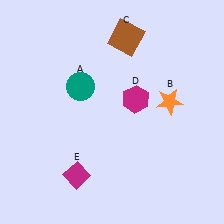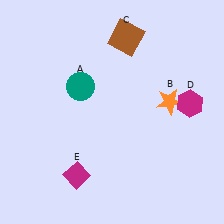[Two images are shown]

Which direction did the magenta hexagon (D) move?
The magenta hexagon (D) moved right.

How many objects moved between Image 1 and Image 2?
1 object moved between the two images.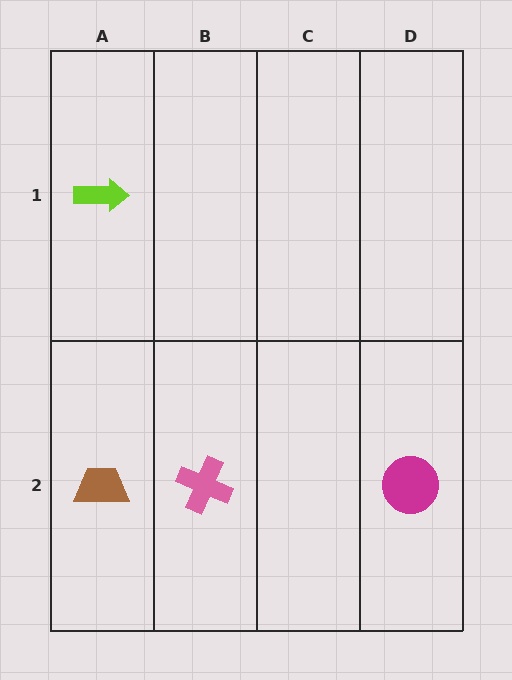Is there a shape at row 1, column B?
No, that cell is empty.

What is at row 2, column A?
A brown trapezoid.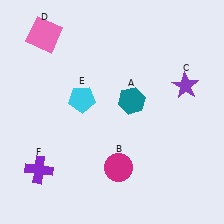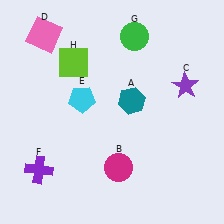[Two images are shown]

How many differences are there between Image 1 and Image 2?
There are 2 differences between the two images.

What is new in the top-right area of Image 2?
A green circle (G) was added in the top-right area of Image 2.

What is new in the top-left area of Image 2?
A lime square (H) was added in the top-left area of Image 2.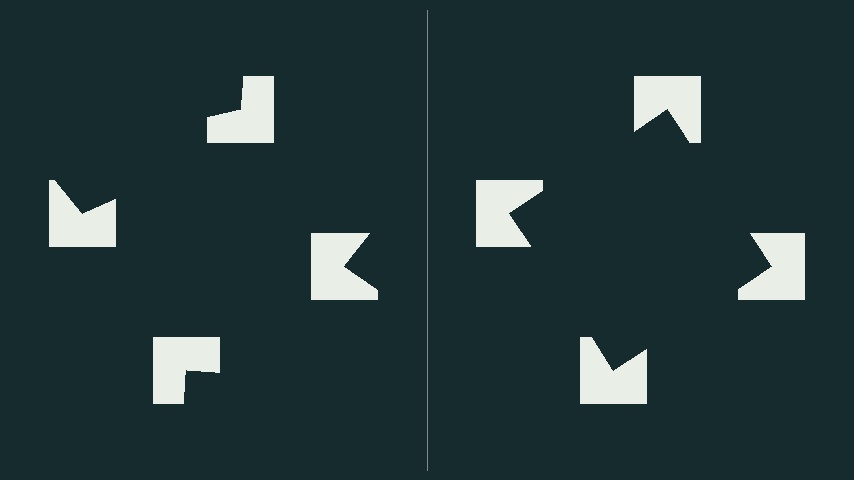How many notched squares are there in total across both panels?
8 — 4 on each side.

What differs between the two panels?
The notched squares are positioned identically on both sides; only the wedge orientations differ. On the right they align to a square; on the left they are misaligned.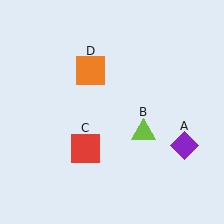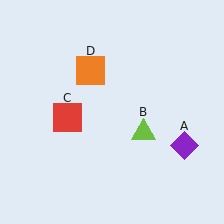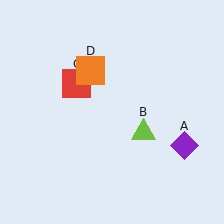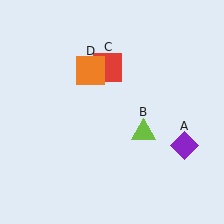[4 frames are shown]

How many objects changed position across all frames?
1 object changed position: red square (object C).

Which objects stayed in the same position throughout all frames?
Purple diamond (object A) and lime triangle (object B) and orange square (object D) remained stationary.